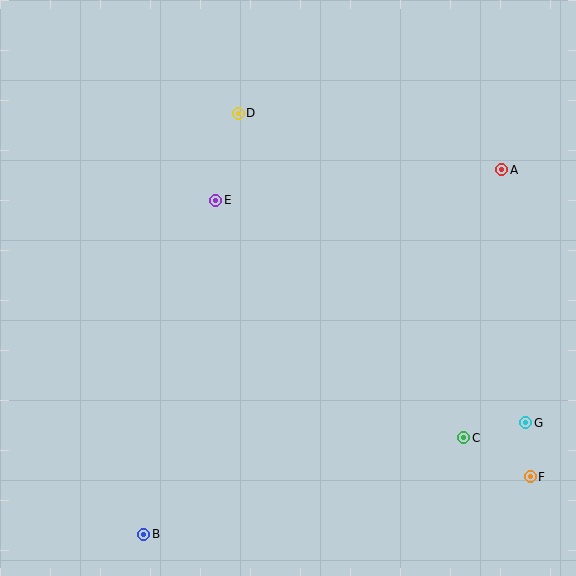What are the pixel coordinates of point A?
Point A is at (502, 170).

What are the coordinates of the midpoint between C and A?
The midpoint between C and A is at (483, 304).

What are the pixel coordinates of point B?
Point B is at (144, 534).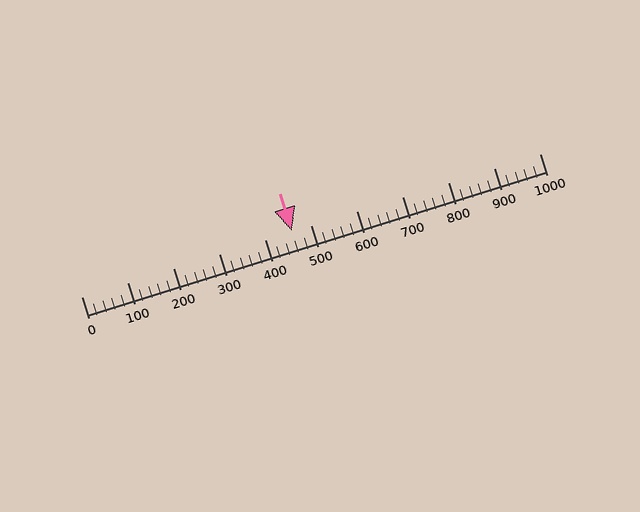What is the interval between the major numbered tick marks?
The major tick marks are spaced 100 units apart.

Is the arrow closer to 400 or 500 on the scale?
The arrow is closer to 500.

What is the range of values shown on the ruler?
The ruler shows values from 0 to 1000.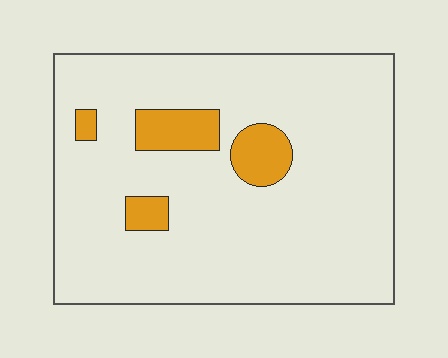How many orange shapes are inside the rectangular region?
4.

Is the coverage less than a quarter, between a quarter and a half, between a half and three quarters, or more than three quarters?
Less than a quarter.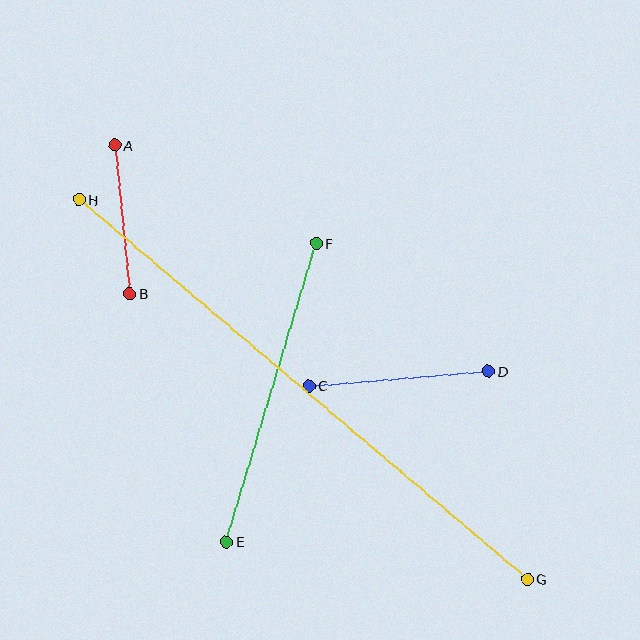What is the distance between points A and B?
The distance is approximately 149 pixels.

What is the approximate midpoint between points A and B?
The midpoint is at approximately (122, 220) pixels.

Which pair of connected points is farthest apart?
Points G and H are farthest apart.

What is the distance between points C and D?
The distance is approximately 180 pixels.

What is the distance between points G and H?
The distance is approximately 587 pixels.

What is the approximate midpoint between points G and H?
The midpoint is at approximately (303, 389) pixels.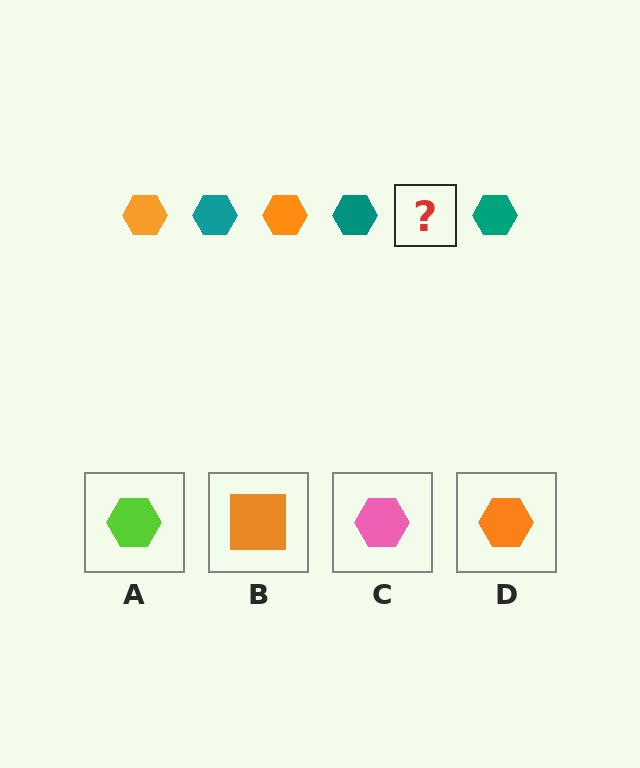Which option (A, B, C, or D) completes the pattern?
D.